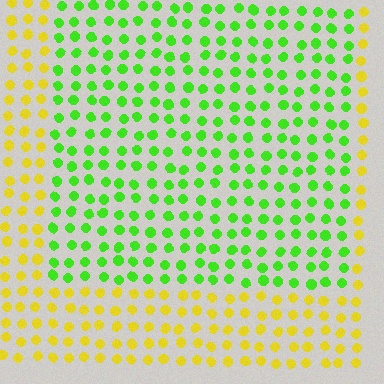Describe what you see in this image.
The image is filled with small yellow elements in a uniform arrangement. A rectangle-shaped region is visible where the elements are tinted to a slightly different hue, forming a subtle color boundary.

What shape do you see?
I see a rectangle.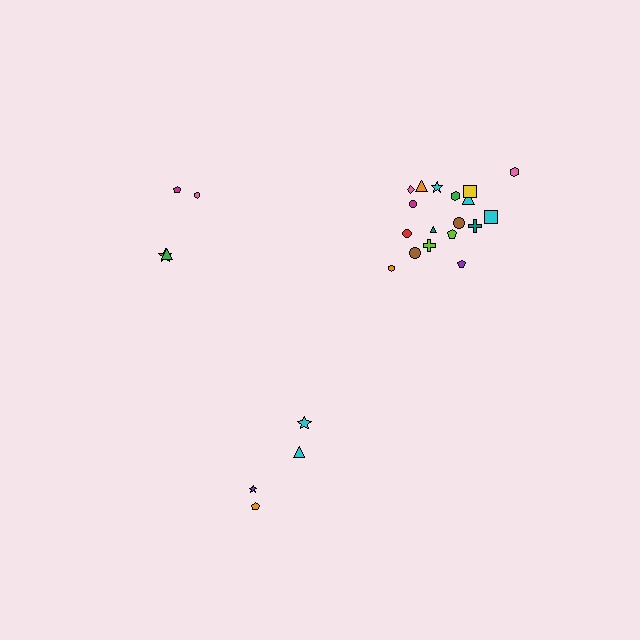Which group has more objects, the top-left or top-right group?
The top-right group.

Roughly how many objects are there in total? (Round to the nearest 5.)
Roughly 25 objects in total.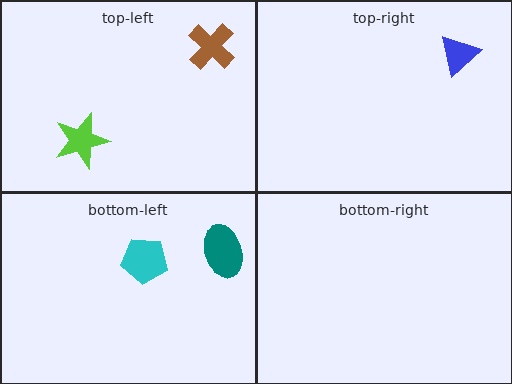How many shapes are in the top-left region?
2.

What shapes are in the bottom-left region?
The teal ellipse, the cyan pentagon.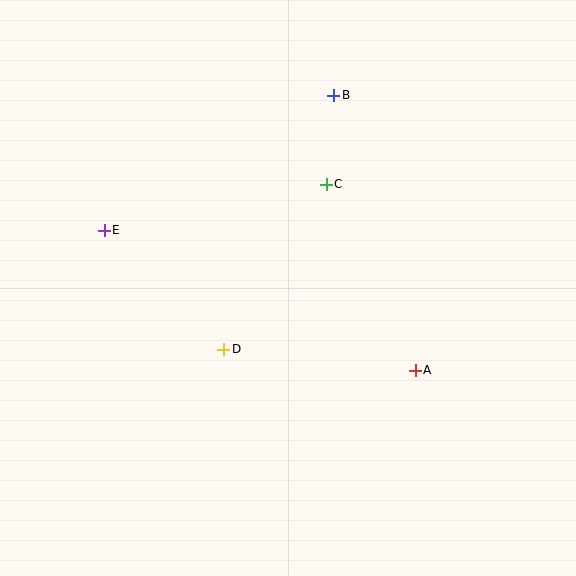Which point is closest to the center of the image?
Point D at (224, 349) is closest to the center.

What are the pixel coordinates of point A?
Point A is at (415, 370).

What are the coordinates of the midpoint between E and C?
The midpoint between E and C is at (215, 207).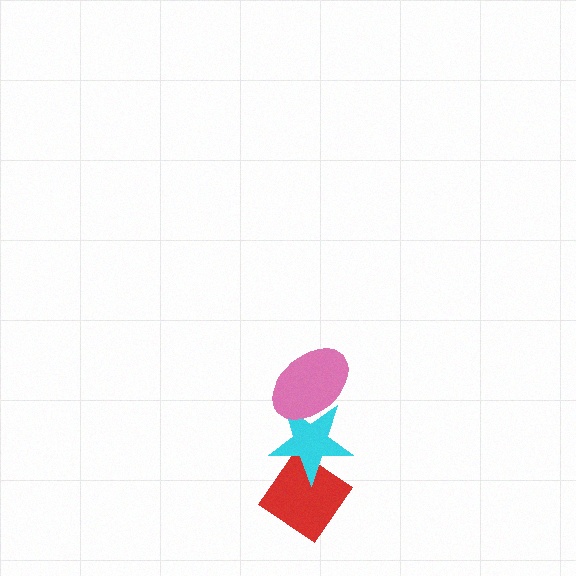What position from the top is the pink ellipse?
The pink ellipse is 1st from the top.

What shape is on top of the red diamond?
The cyan star is on top of the red diamond.